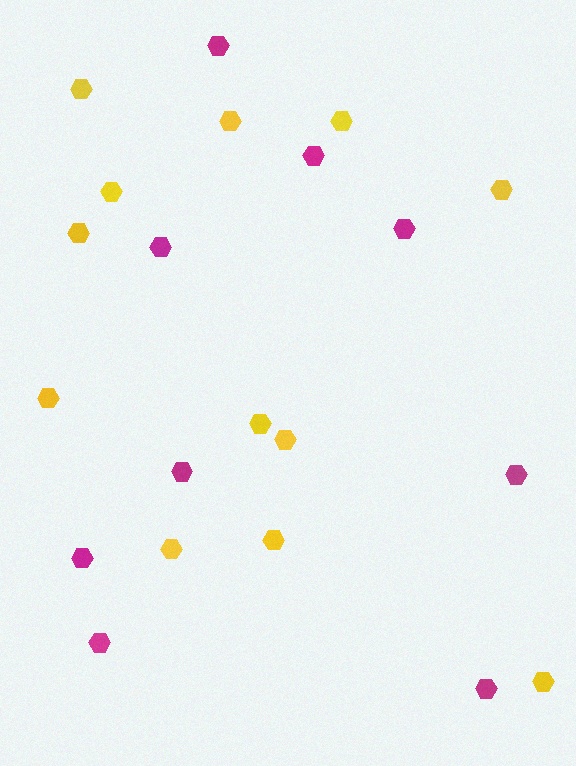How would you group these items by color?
There are 2 groups: one group of magenta hexagons (9) and one group of yellow hexagons (12).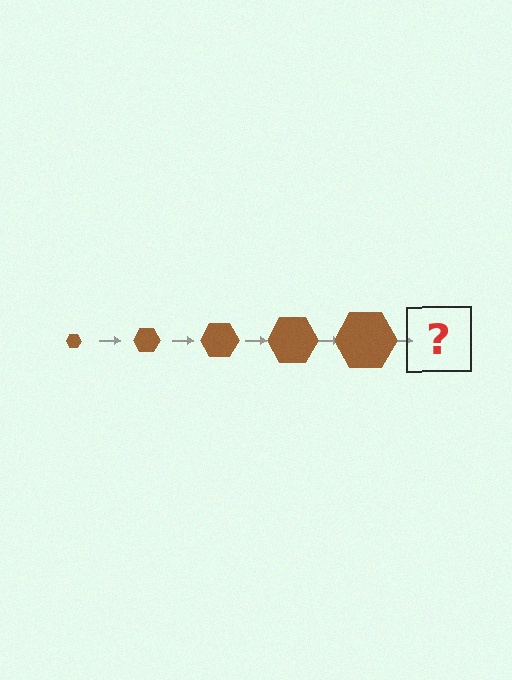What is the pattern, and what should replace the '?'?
The pattern is that the hexagon gets progressively larger each step. The '?' should be a brown hexagon, larger than the previous one.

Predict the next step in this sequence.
The next step is a brown hexagon, larger than the previous one.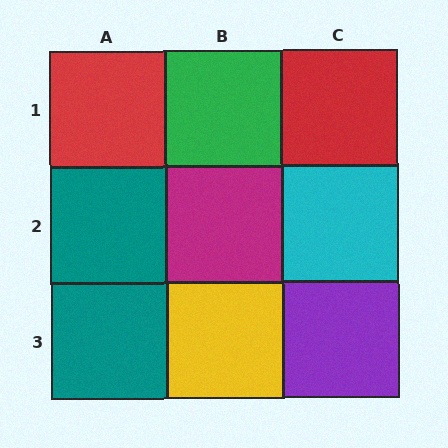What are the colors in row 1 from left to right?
Red, green, red.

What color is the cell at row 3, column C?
Purple.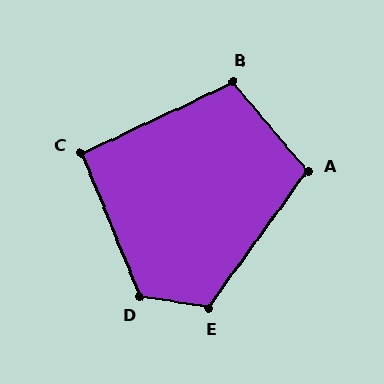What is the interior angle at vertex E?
Approximately 117 degrees (obtuse).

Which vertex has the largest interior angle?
D, at approximately 121 degrees.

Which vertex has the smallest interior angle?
C, at approximately 93 degrees.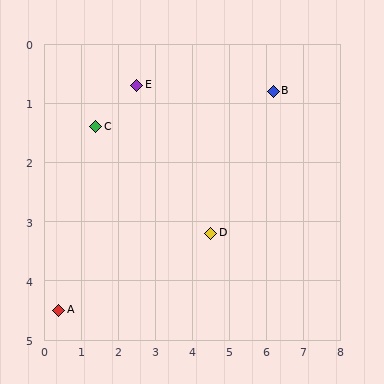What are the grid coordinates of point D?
Point D is at approximately (4.5, 3.2).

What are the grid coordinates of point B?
Point B is at approximately (6.2, 0.8).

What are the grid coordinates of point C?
Point C is at approximately (1.4, 1.4).